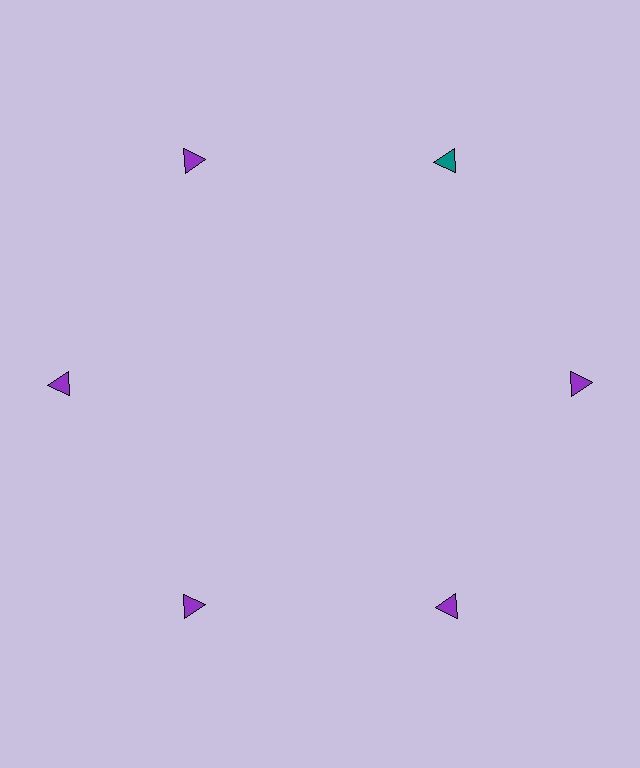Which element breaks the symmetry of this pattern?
The teal triangle at roughly the 1 o'clock position breaks the symmetry. All other shapes are purple triangles.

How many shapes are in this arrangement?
There are 6 shapes arranged in a ring pattern.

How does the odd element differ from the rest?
It has a different color: teal instead of purple.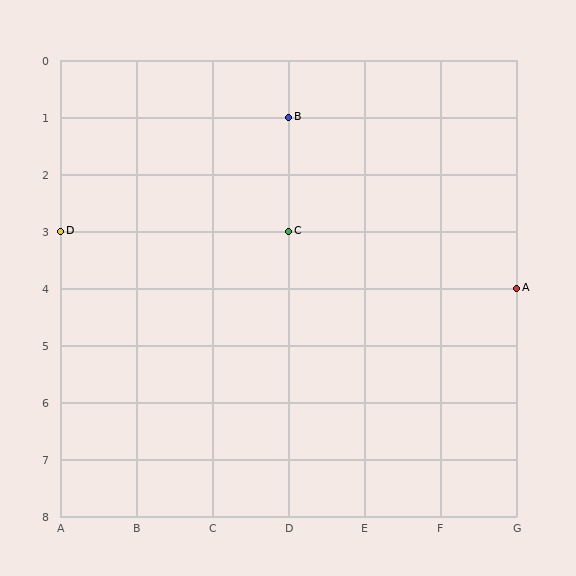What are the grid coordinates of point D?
Point D is at grid coordinates (A, 3).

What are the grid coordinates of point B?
Point B is at grid coordinates (D, 1).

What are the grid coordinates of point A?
Point A is at grid coordinates (G, 4).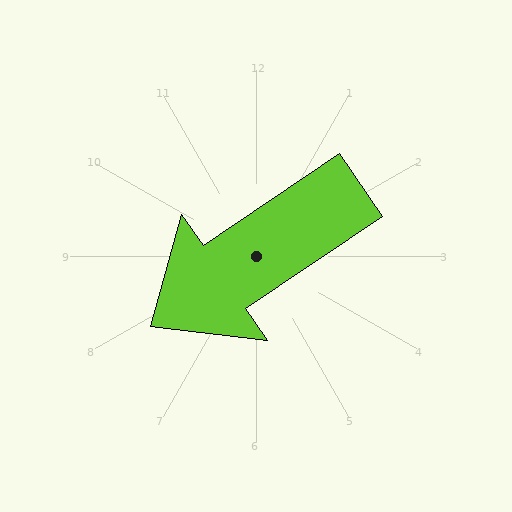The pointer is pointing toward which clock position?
Roughly 8 o'clock.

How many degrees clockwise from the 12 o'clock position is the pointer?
Approximately 236 degrees.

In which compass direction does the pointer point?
Southwest.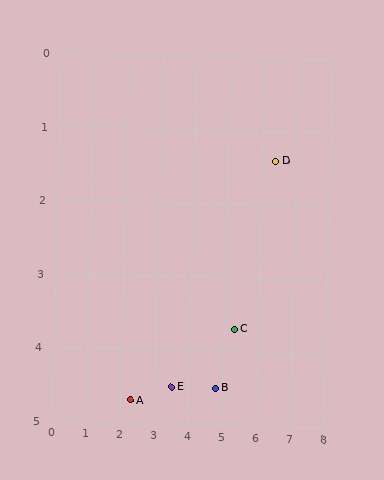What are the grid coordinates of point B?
Point B is at approximately (4.8, 4.5).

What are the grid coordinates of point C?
Point C is at approximately (5.3, 3.7).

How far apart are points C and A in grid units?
Points C and A are about 3.2 grid units apart.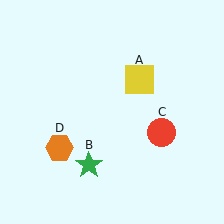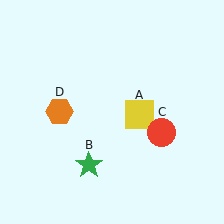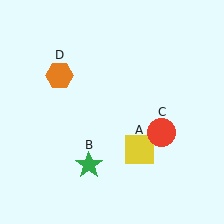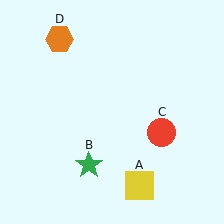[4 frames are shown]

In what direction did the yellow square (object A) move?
The yellow square (object A) moved down.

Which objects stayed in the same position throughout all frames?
Green star (object B) and red circle (object C) remained stationary.